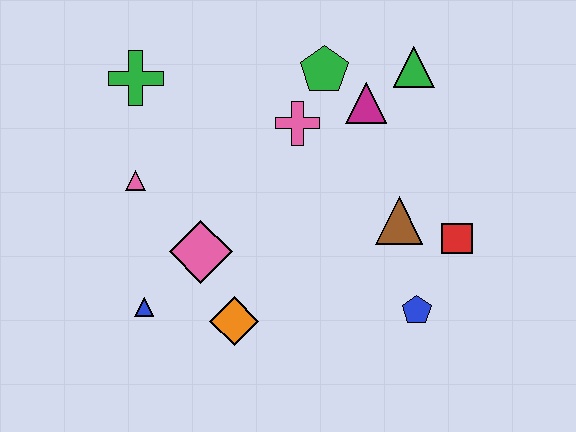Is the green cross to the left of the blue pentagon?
Yes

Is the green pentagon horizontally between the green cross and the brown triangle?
Yes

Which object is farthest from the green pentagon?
The blue triangle is farthest from the green pentagon.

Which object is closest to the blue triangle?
The pink diamond is closest to the blue triangle.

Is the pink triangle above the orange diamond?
Yes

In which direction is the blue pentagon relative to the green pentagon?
The blue pentagon is below the green pentagon.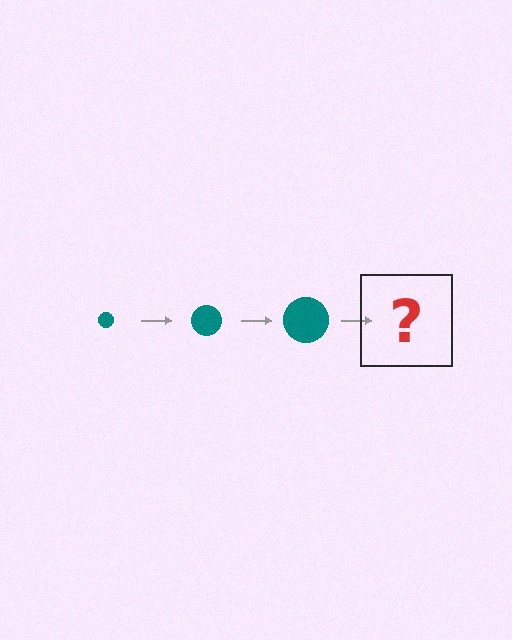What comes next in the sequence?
The next element should be a teal circle, larger than the previous one.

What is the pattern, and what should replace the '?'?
The pattern is that the circle gets progressively larger each step. The '?' should be a teal circle, larger than the previous one.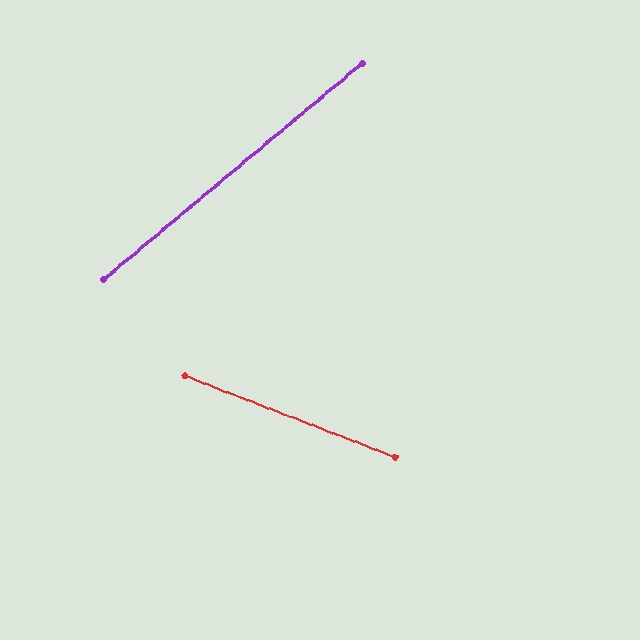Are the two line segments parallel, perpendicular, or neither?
Neither parallel nor perpendicular — they differ by about 61°.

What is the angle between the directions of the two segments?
Approximately 61 degrees.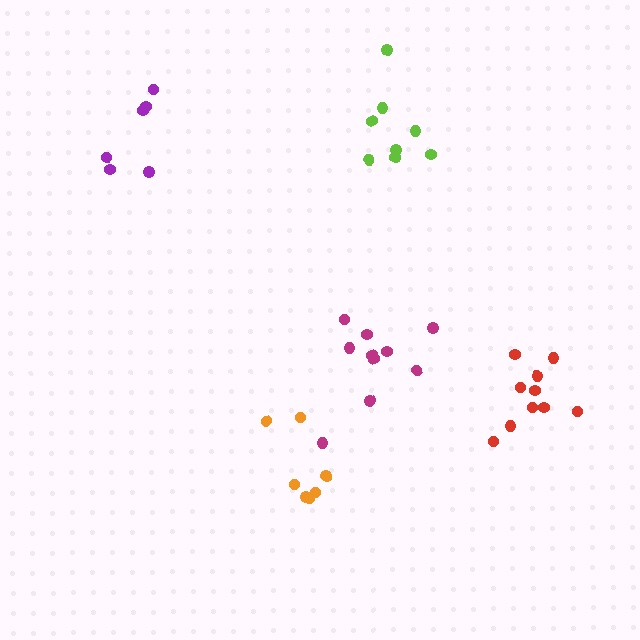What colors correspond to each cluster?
The clusters are colored: magenta, lime, red, purple, orange.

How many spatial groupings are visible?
There are 5 spatial groupings.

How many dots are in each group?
Group 1: 10 dots, Group 2: 8 dots, Group 3: 10 dots, Group 4: 6 dots, Group 5: 7 dots (41 total).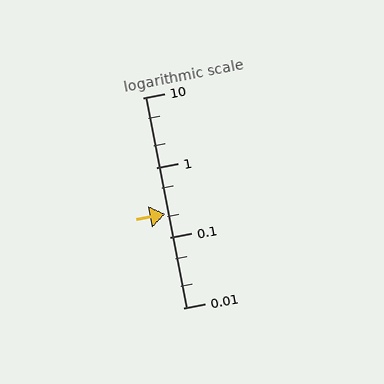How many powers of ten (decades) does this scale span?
The scale spans 3 decades, from 0.01 to 10.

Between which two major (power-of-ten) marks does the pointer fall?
The pointer is between 0.1 and 1.